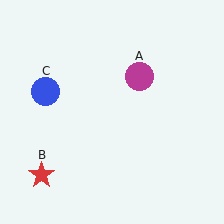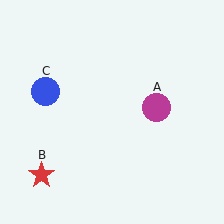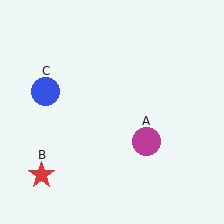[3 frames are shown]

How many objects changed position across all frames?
1 object changed position: magenta circle (object A).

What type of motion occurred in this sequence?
The magenta circle (object A) rotated clockwise around the center of the scene.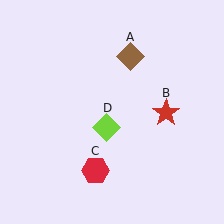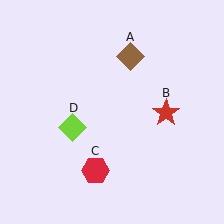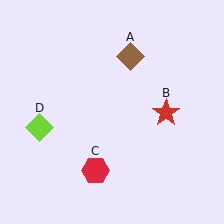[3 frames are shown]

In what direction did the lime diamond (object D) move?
The lime diamond (object D) moved left.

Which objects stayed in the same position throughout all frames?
Brown diamond (object A) and red star (object B) and red hexagon (object C) remained stationary.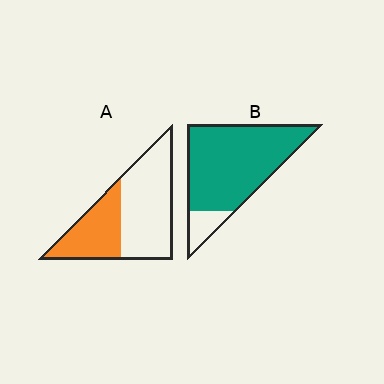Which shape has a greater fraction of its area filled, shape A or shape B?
Shape B.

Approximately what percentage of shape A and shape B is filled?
A is approximately 40% and B is approximately 85%.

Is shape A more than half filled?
No.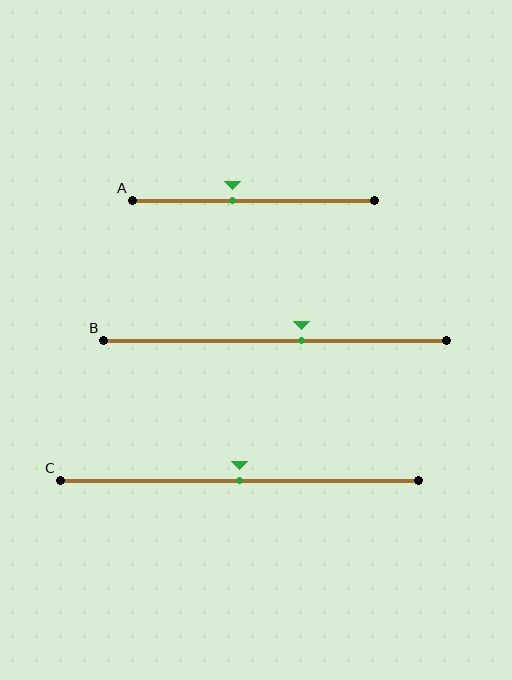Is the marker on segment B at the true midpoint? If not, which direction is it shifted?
No, the marker on segment B is shifted to the right by about 8% of the segment length.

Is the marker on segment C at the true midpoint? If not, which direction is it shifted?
Yes, the marker on segment C is at the true midpoint.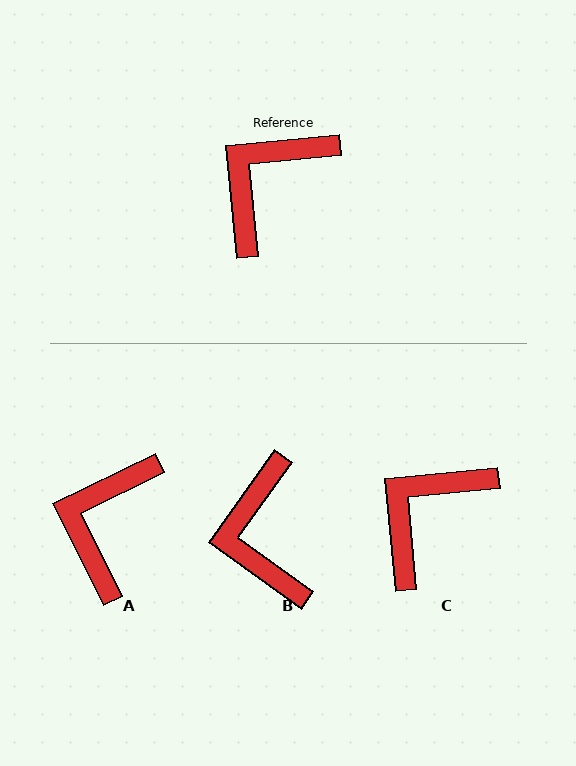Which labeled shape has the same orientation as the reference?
C.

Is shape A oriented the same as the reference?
No, it is off by about 21 degrees.